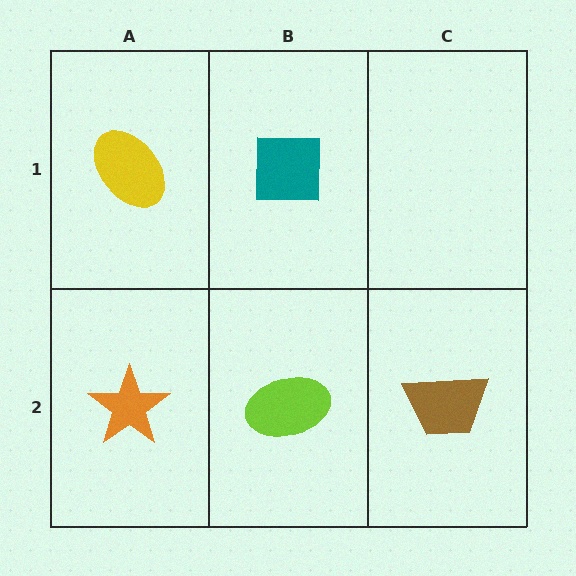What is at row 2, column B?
A lime ellipse.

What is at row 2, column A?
An orange star.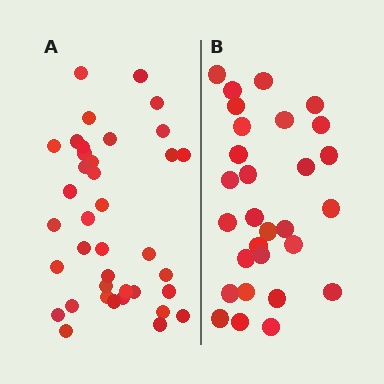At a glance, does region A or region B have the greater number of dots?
Region A (the left region) has more dots.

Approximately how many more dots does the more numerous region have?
Region A has roughly 8 or so more dots than region B.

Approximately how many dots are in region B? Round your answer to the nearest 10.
About 30 dots. (The exact count is 29, which rounds to 30.)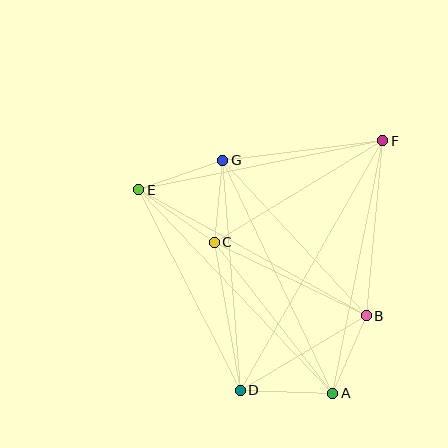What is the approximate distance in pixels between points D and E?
The distance between D and E is approximately 224 pixels.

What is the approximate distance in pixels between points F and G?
The distance between F and G is approximately 161 pixels.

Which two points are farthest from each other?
Points D and F are farthest from each other.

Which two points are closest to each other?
Points C and G are closest to each other.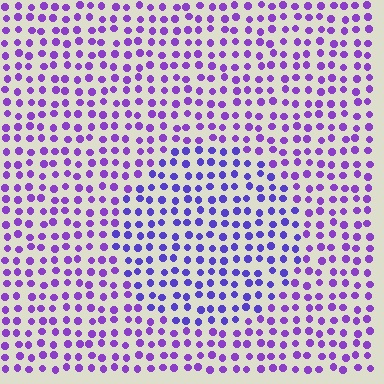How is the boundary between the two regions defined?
The boundary is defined purely by a slight shift in hue (about 24 degrees). Spacing, size, and orientation are identical on both sides.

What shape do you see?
I see a circle.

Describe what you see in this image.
The image is filled with small purple elements in a uniform arrangement. A circle-shaped region is visible where the elements are tinted to a slightly different hue, forming a subtle color boundary.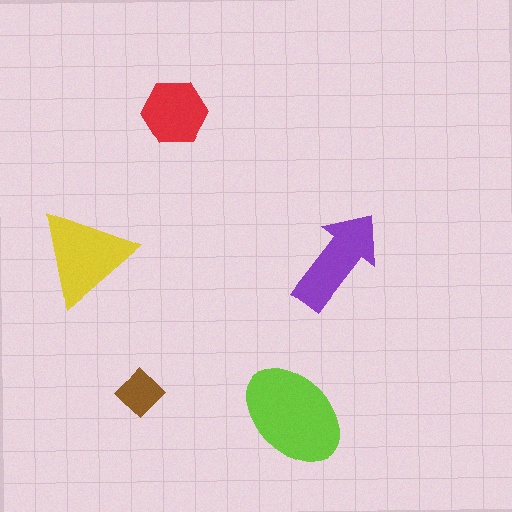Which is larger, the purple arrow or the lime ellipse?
The lime ellipse.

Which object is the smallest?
The brown diamond.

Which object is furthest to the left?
The yellow triangle is leftmost.